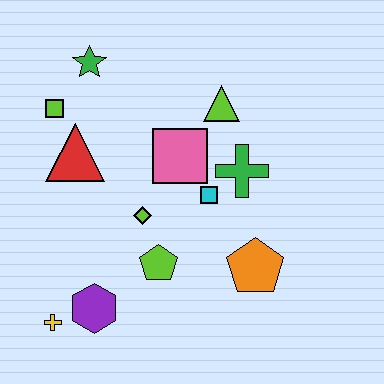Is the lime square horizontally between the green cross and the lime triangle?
No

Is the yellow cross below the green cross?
Yes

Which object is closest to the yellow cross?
The purple hexagon is closest to the yellow cross.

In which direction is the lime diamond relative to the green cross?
The lime diamond is to the left of the green cross.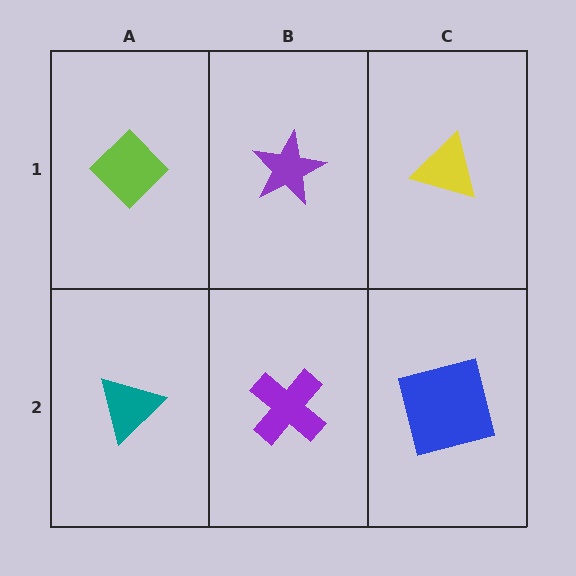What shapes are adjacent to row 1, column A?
A teal triangle (row 2, column A), a purple star (row 1, column B).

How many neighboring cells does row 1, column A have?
2.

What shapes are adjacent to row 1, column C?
A blue square (row 2, column C), a purple star (row 1, column B).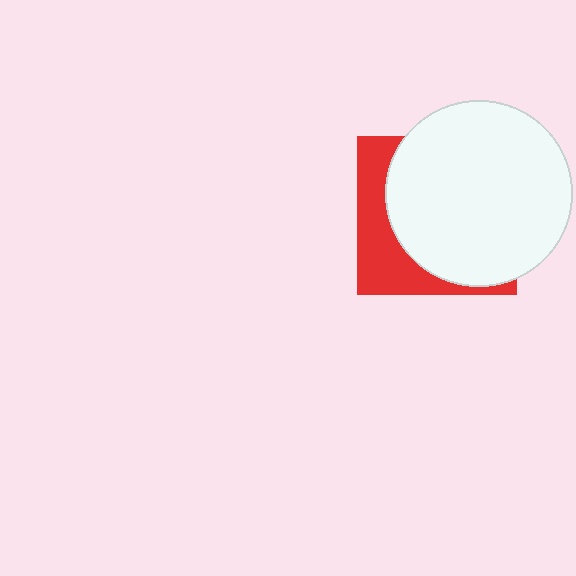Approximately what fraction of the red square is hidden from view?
Roughly 69% of the red square is hidden behind the white circle.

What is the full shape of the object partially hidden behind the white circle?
The partially hidden object is a red square.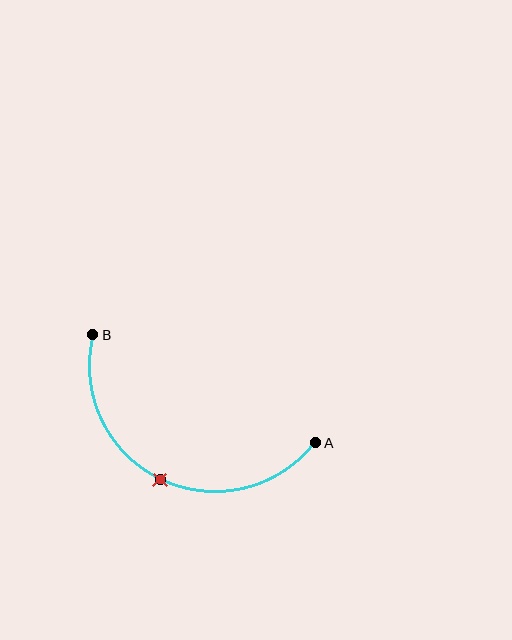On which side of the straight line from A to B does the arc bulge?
The arc bulges below the straight line connecting A and B.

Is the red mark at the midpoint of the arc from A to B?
Yes. The red mark lies on the arc at equal arc-length from both A and B — it is the arc midpoint.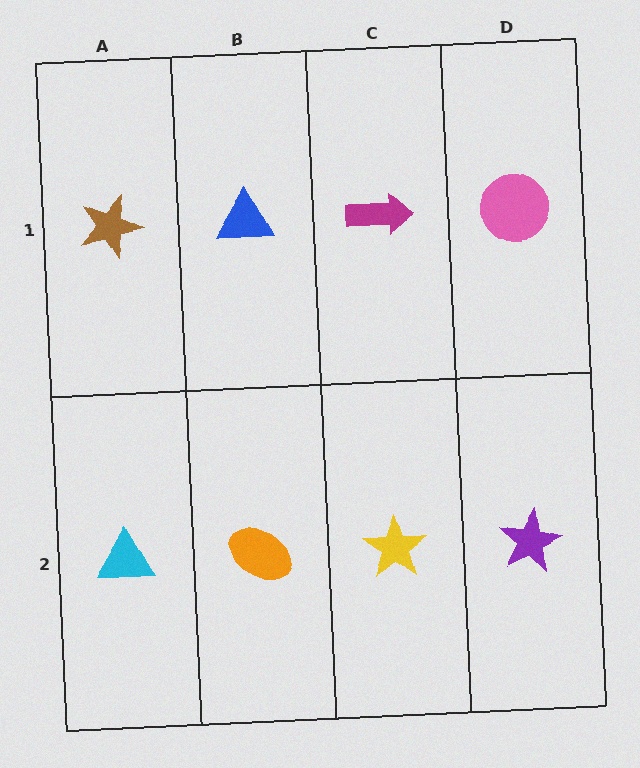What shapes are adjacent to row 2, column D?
A pink circle (row 1, column D), a yellow star (row 2, column C).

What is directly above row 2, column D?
A pink circle.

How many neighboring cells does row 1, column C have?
3.